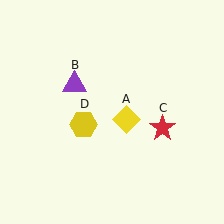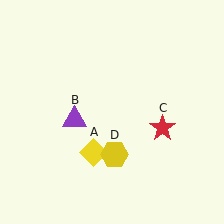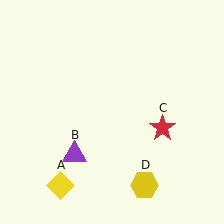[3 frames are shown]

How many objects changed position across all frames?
3 objects changed position: yellow diamond (object A), purple triangle (object B), yellow hexagon (object D).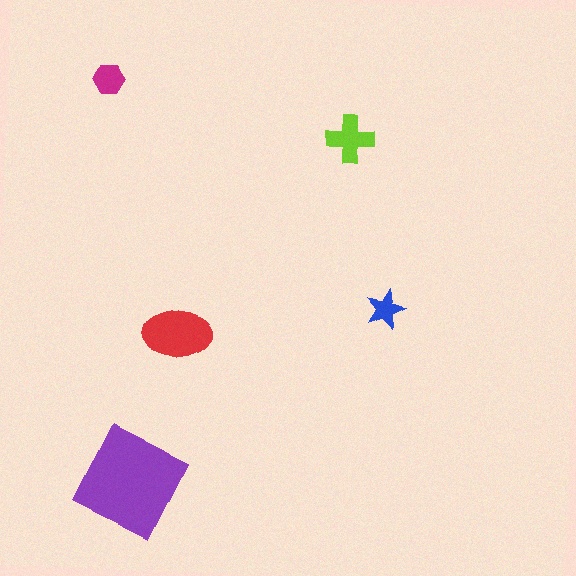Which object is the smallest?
The blue star.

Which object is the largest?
The purple square.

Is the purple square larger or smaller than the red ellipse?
Larger.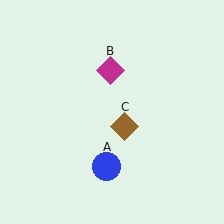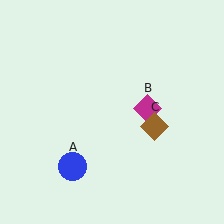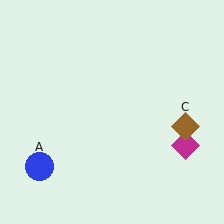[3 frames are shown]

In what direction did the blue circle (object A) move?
The blue circle (object A) moved left.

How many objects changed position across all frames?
3 objects changed position: blue circle (object A), magenta diamond (object B), brown diamond (object C).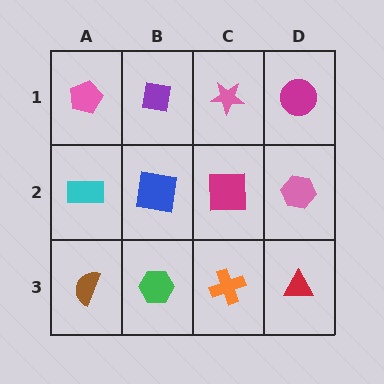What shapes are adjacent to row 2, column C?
A pink star (row 1, column C), an orange cross (row 3, column C), a blue square (row 2, column B), a pink hexagon (row 2, column D).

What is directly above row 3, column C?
A magenta square.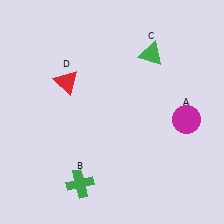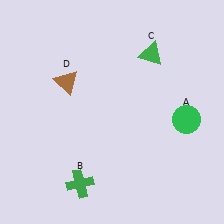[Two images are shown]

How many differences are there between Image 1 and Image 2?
There are 2 differences between the two images.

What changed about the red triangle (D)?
In Image 1, D is red. In Image 2, it changed to brown.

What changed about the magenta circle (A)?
In Image 1, A is magenta. In Image 2, it changed to green.